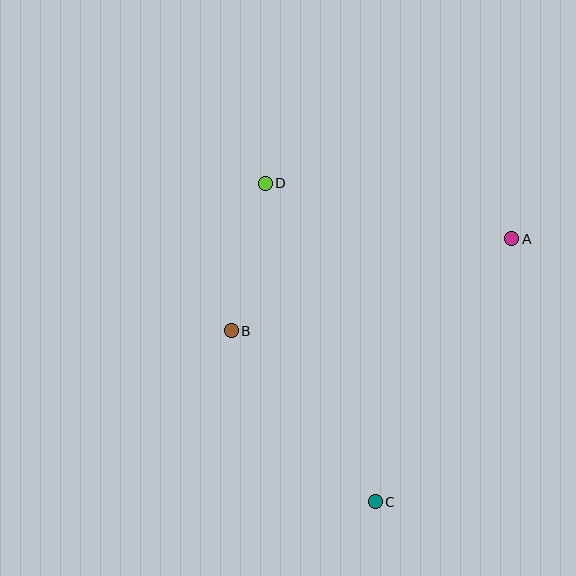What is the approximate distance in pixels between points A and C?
The distance between A and C is approximately 296 pixels.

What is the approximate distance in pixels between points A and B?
The distance between A and B is approximately 295 pixels.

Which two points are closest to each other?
Points B and D are closest to each other.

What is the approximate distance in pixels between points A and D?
The distance between A and D is approximately 252 pixels.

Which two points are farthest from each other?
Points C and D are farthest from each other.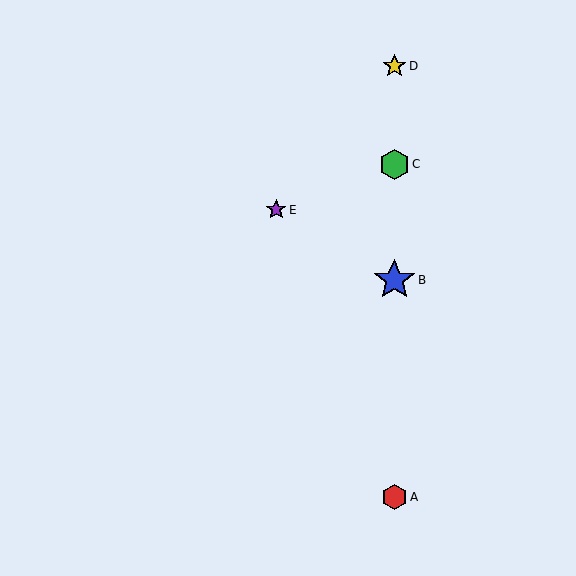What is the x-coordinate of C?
Object C is at x≈394.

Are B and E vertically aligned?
No, B is at x≈394 and E is at x≈276.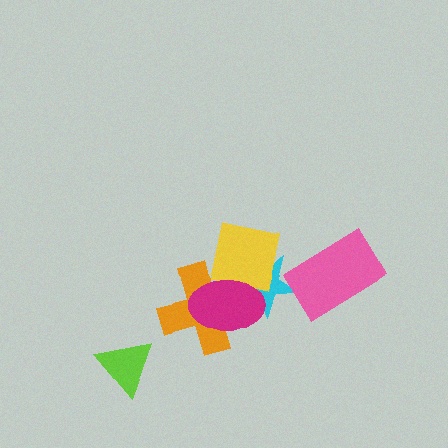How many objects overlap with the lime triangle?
0 objects overlap with the lime triangle.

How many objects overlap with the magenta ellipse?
3 objects overlap with the magenta ellipse.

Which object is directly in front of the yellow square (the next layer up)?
The orange cross is directly in front of the yellow square.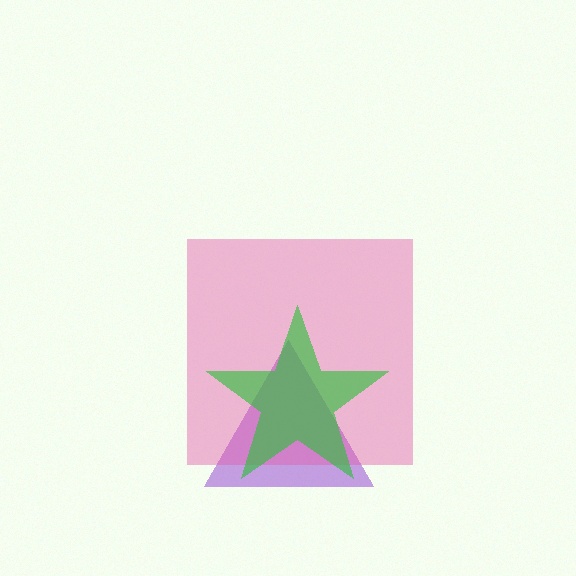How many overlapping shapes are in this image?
There are 3 overlapping shapes in the image.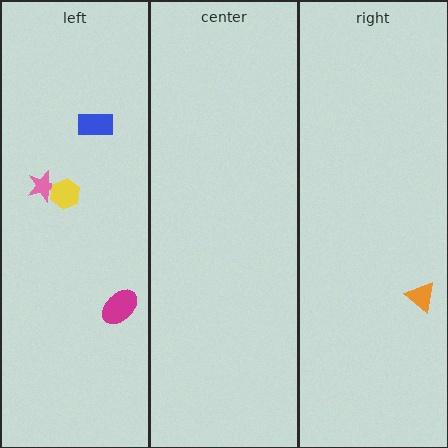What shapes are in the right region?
The orange triangle.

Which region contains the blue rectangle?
The left region.